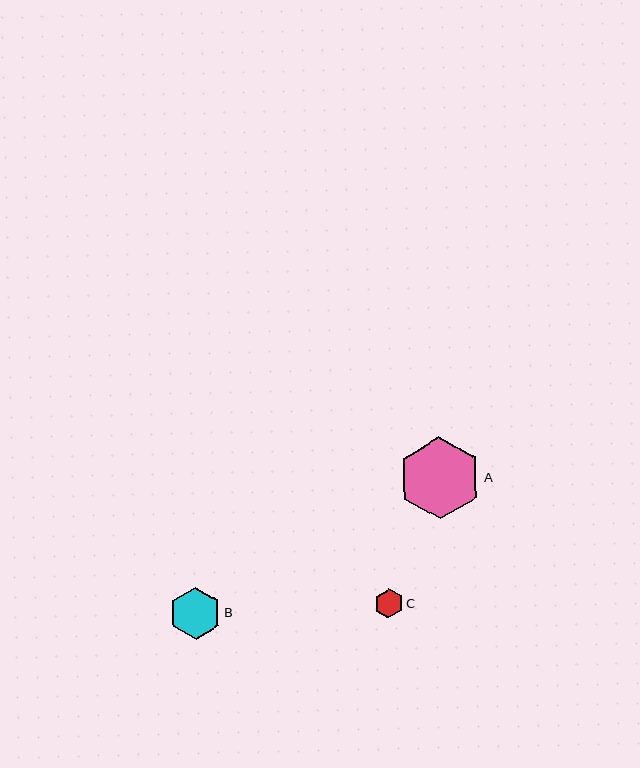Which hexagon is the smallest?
Hexagon C is the smallest with a size of approximately 29 pixels.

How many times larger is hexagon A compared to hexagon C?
Hexagon A is approximately 2.8 times the size of hexagon C.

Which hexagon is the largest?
Hexagon A is the largest with a size of approximately 83 pixels.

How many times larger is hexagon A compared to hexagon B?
Hexagon A is approximately 1.6 times the size of hexagon B.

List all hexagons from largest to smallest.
From largest to smallest: A, B, C.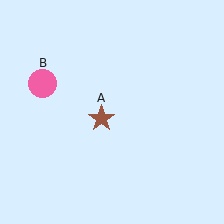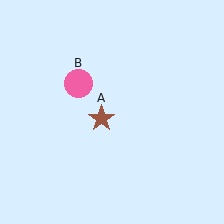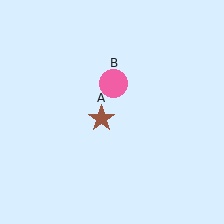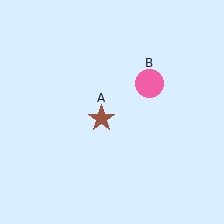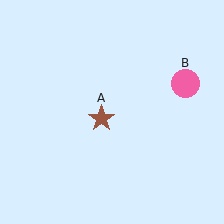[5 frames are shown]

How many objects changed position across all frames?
1 object changed position: pink circle (object B).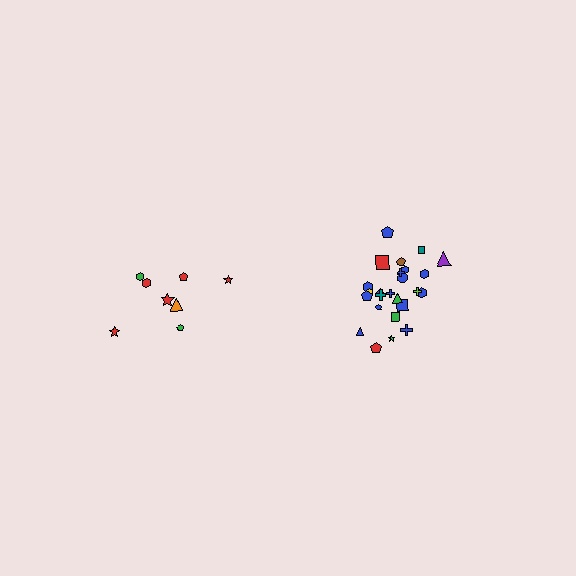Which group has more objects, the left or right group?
The right group.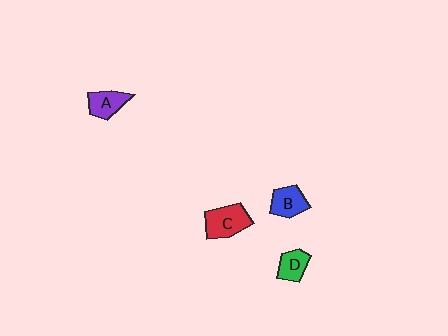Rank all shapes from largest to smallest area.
From largest to smallest: C (red), B (blue), A (purple), D (green).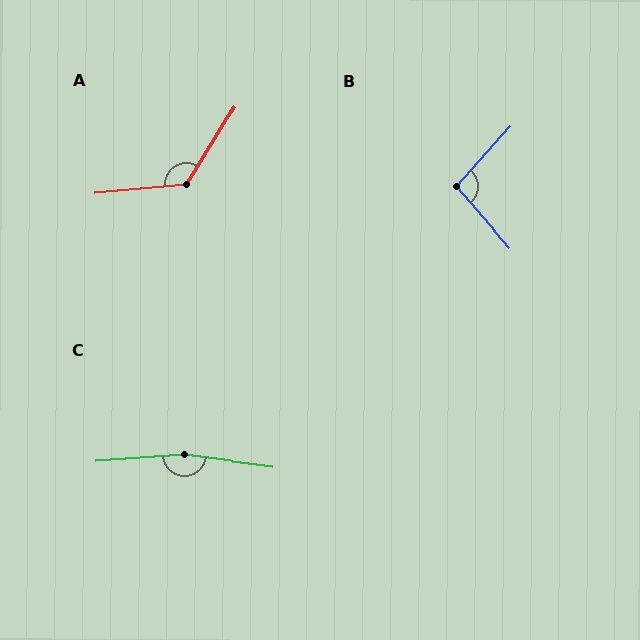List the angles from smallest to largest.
B (97°), A (127°), C (169°).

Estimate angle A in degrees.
Approximately 127 degrees.